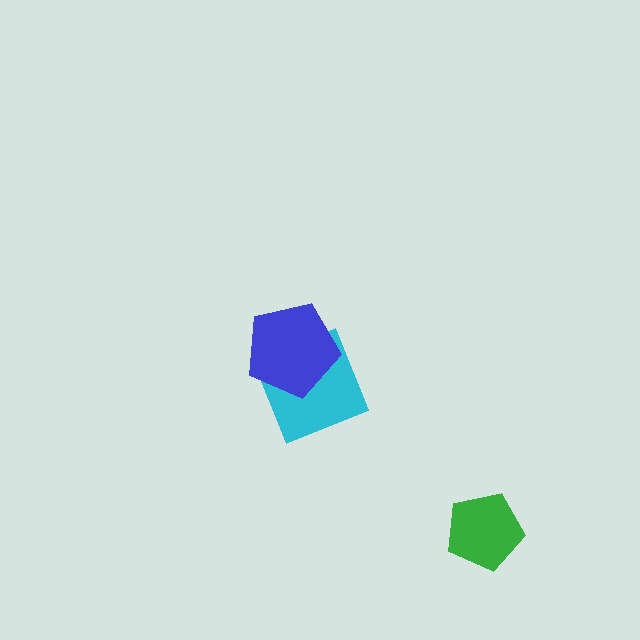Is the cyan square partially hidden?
Yes, it is partially covered by another shape.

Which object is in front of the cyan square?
The blue pentagon is in front of the cyan square.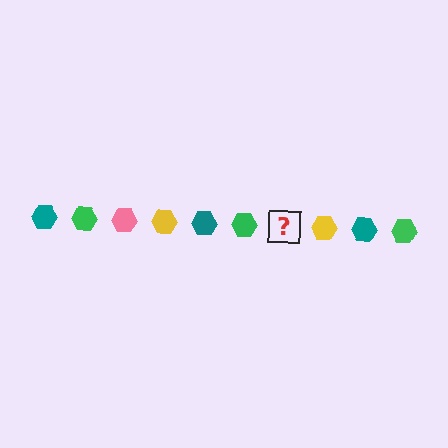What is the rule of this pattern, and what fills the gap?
The rule is that the pattern cycles through teal, green, pink, yellow hexagons. The gap should be filled with a pink hexagon.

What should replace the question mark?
The question mark should be replaced with a pink hexagon.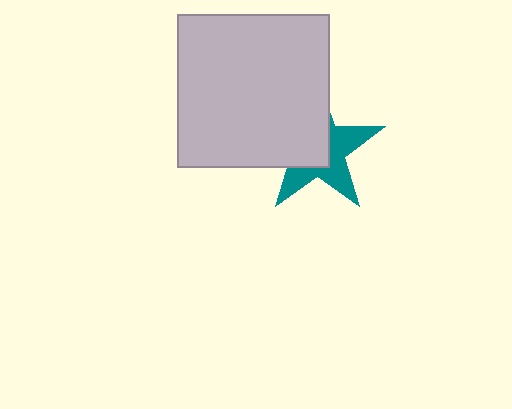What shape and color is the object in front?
The object in front is a light gray square.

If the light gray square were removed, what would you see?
You would see the complete teal star.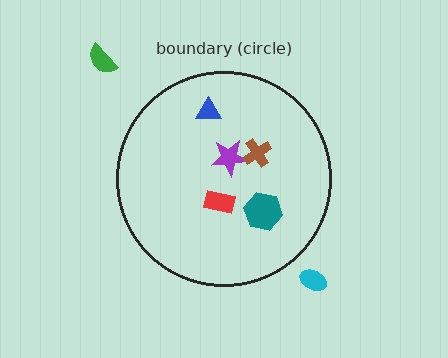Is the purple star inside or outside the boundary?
Inside.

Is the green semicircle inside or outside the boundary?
Outside.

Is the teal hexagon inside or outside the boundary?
Inside.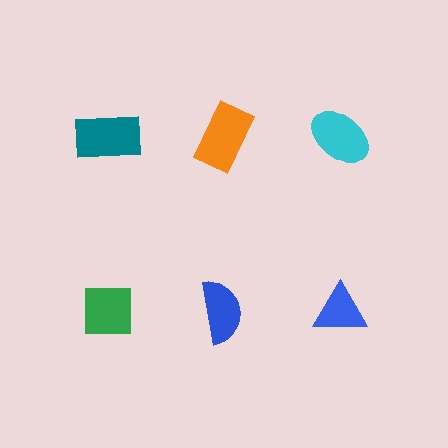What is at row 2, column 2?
A blue semicircle.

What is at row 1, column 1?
A teal rectangle.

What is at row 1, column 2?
An orange rectangle.